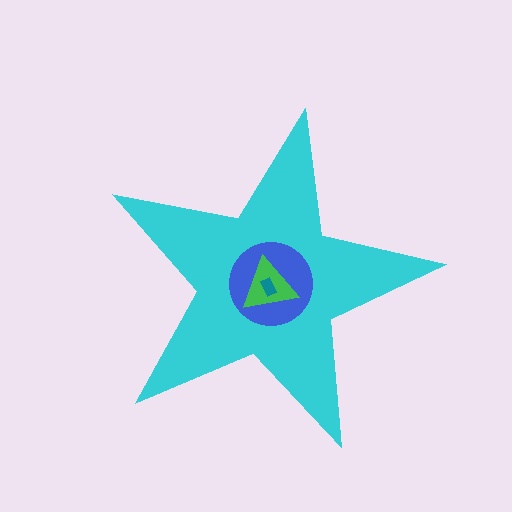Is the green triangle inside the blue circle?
Yes.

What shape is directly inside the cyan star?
The blue circle.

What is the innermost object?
The teal rectangle.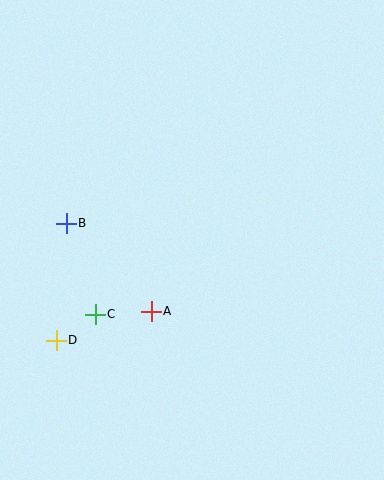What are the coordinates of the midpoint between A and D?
The midpoint between A and D is at (104, 326).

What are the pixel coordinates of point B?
Point B is at (66, 223).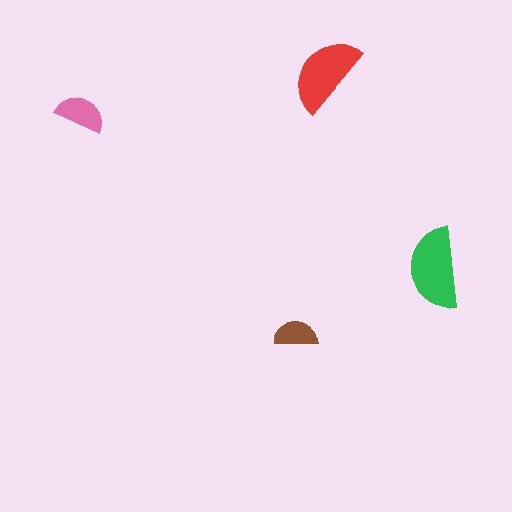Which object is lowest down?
The brown semicircle is bottommost.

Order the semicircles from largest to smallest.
the green one, the red one, the pink one, the brown one.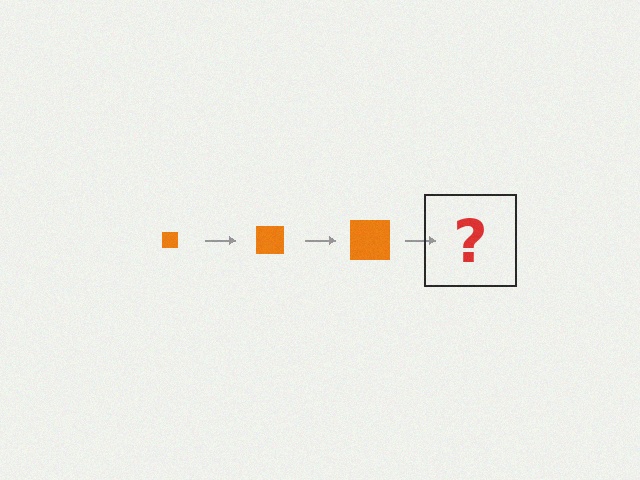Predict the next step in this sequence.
The next step is an orange square, larger than the previous one.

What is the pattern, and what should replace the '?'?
The pattern is that the square gets progressively larger each step. The '?' should be an orange square, larger than the previous one.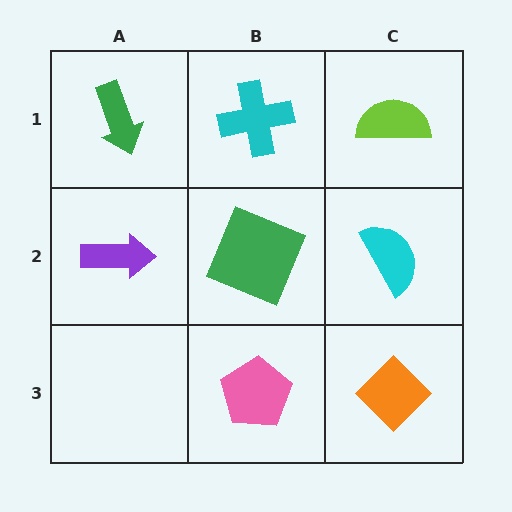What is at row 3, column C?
An orange diamond.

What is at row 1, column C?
A lime semicircle.